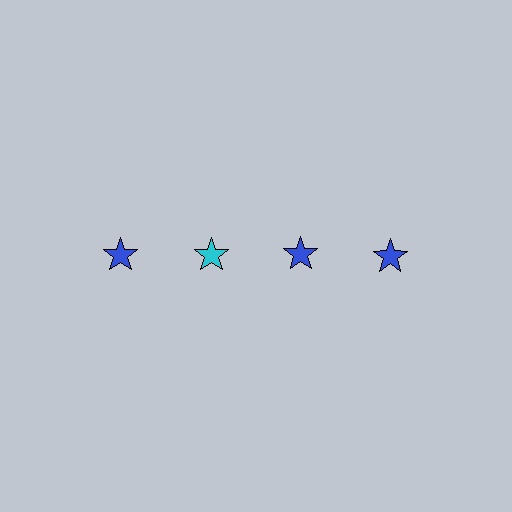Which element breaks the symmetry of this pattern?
The cyan star in the top row, second from left column breaks the symmetry. All other shapes are blue stars.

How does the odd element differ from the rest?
It has a different color: cyan instead of blue.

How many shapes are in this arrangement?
There are 4 shapes arranged in a grid pattern.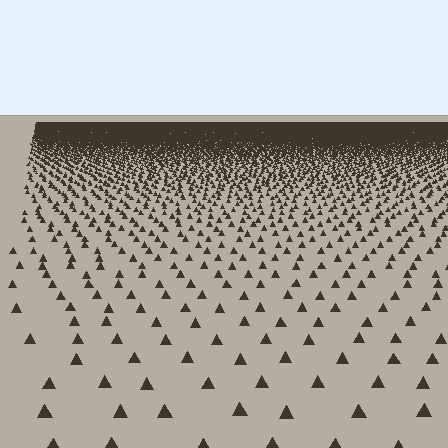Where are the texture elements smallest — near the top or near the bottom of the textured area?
Near the top.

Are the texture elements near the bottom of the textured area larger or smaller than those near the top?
Larger. Near the bottom, elements are closer to the viewer and appear at a bigger on-screen size.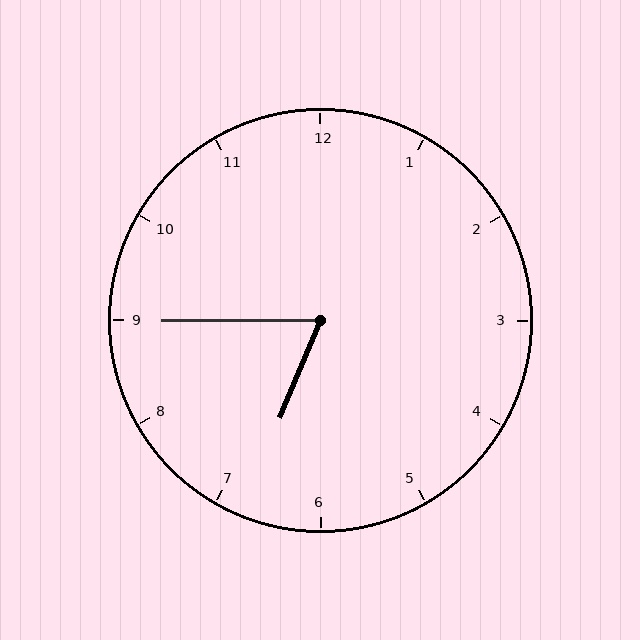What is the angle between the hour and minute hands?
Approximately 68 degrees.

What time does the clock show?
6:45.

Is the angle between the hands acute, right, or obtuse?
It is acute.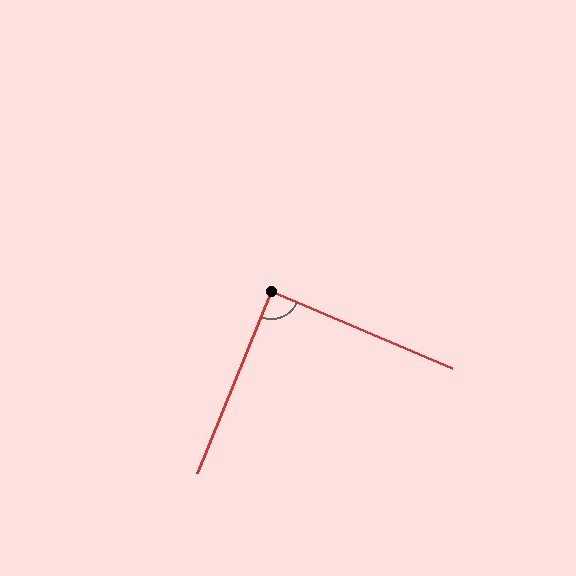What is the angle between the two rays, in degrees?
Approximately 89 degrees.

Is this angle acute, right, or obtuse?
It is approximately a right angle.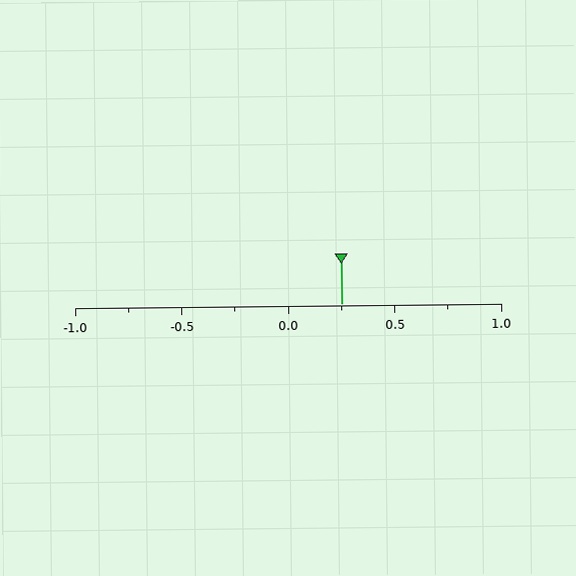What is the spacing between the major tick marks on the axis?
The major ticks are spaced 0.5 apart.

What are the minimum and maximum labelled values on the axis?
The axis runs from -1.0 to 1.0.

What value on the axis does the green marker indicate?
The marker indicates approximately 0.25.